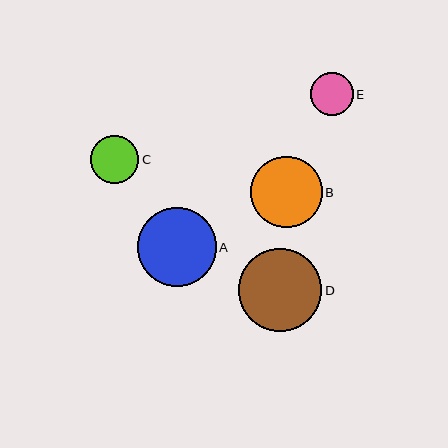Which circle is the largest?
Circle D is the largest with a size of approximately 84 pixels.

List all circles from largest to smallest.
From largest to smallest: D, A, B, C, E.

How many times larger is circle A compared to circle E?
Circle A is approximately 1.8 times the size of circle E.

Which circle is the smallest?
Circle E is the smallest with a size of approximately 43 pixels.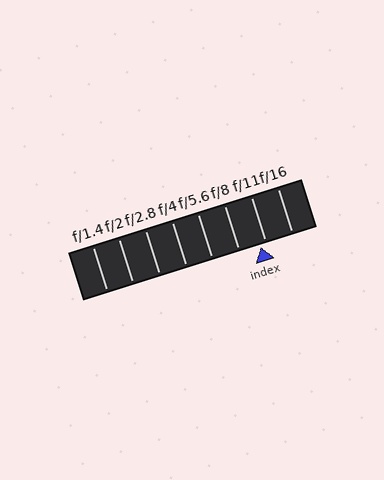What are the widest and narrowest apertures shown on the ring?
The widest aperture shown is f/1.4 and the narrowest is f/16.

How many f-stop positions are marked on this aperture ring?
There are 8 f-stop positions marked.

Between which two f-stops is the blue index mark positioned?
The index mark is between f/8 and f/11.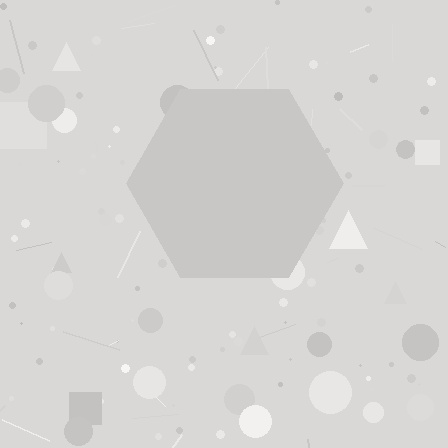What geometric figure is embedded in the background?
A hexagon is embedded in the background.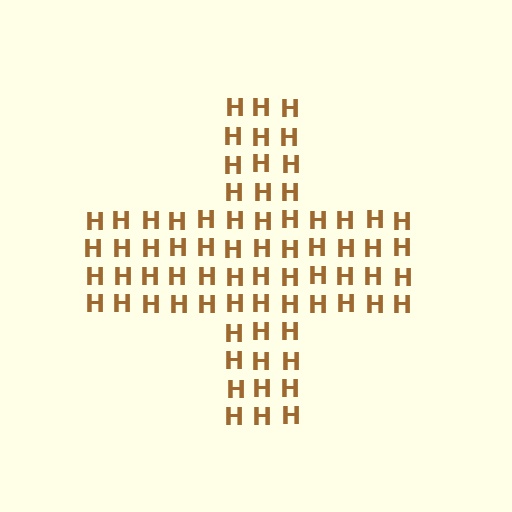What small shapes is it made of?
It is made of small letter H's.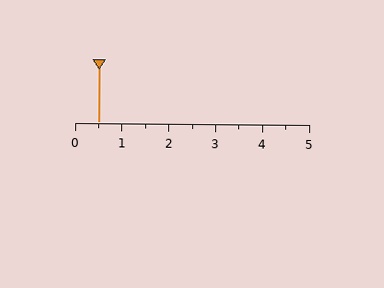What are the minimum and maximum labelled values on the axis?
The axis runs from 0 to 5.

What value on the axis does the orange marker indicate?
The marker indicates approximately 0.5.